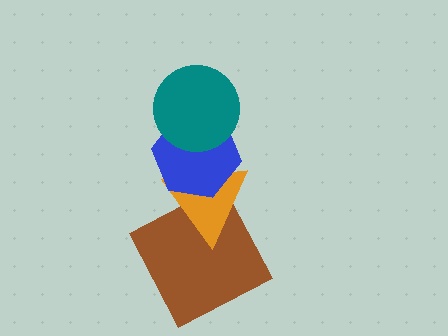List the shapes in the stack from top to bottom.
From top to bottom: the teal circle, the blue hexagon, the orange triangle, the brown square.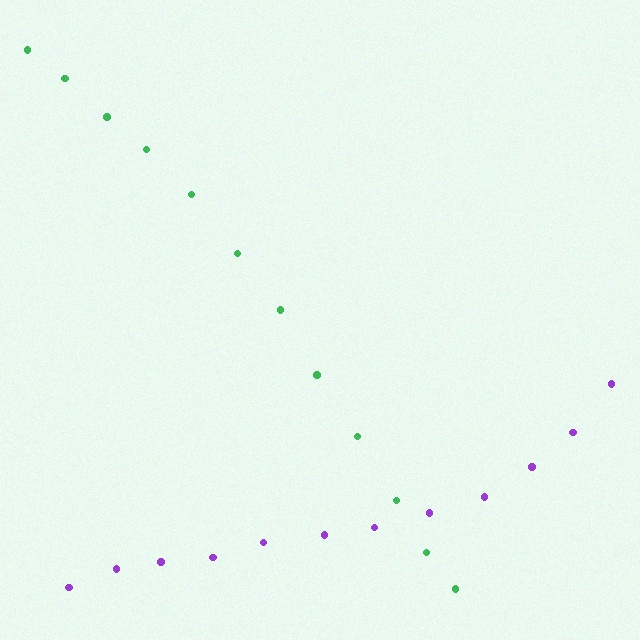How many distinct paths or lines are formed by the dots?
There are 2 distinct paths.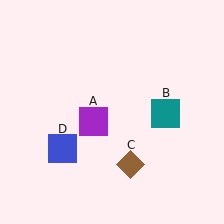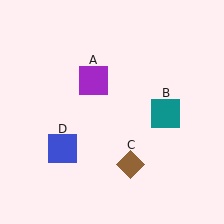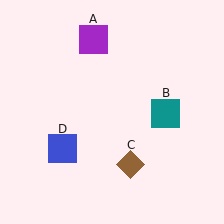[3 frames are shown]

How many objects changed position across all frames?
1 object changed position: purple square (object A).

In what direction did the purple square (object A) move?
The purple square (object A) moved up.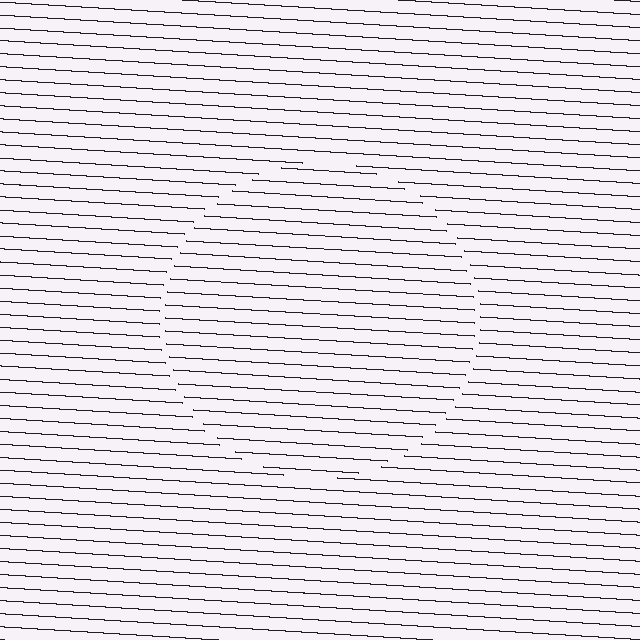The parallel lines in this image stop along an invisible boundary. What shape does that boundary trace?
An illusory circle. The interior of the shape contains the same grating, shifted by half a period — the contour is defined by the phase discontinuity where line-ends from the inner and outer gratings abut.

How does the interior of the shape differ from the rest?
The interior of the shape contains the same grating, shifted by half a period — the contour is defined by the phase discontinuity where line-ends from the inner and outer gratings abut.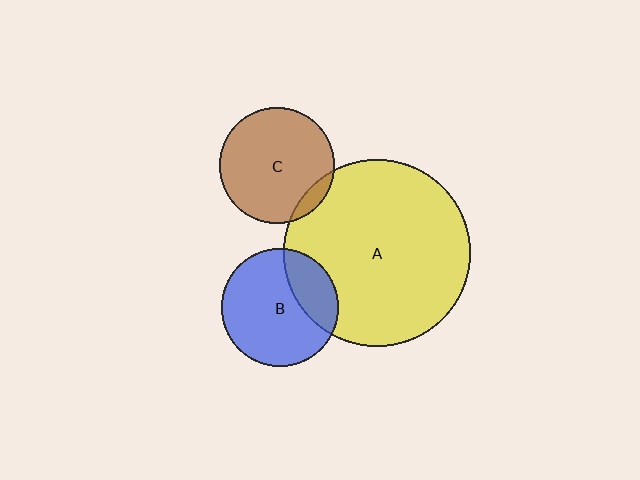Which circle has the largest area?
Circle A (yellow).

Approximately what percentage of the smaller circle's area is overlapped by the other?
Approximately 25%.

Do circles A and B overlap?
Yes.